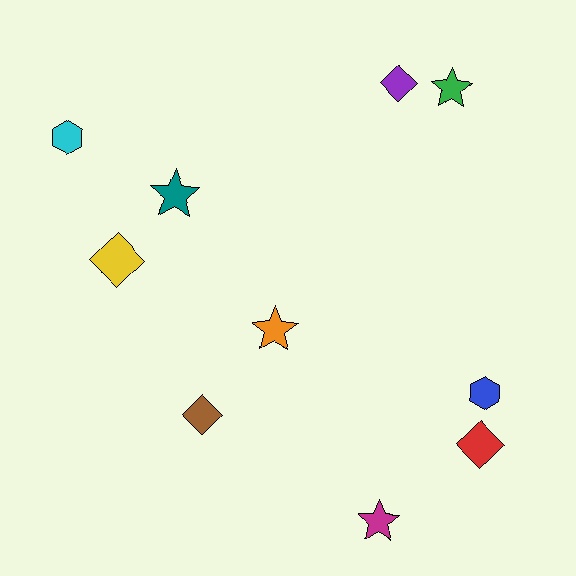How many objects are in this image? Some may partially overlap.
There are 10 objects.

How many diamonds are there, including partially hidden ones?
There are 4 diamonds.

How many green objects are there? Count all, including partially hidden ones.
There is 1 green object.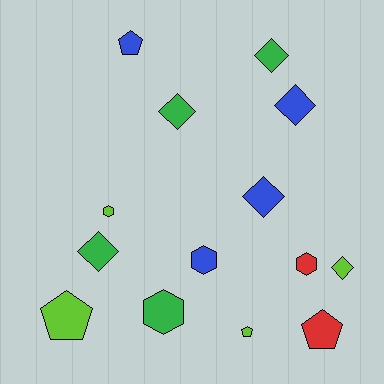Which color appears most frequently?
Blue, with 4 objects.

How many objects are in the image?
There are 14 objects.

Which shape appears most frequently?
Diamond, with 6 objects.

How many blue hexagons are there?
There is 1 blue hexagon.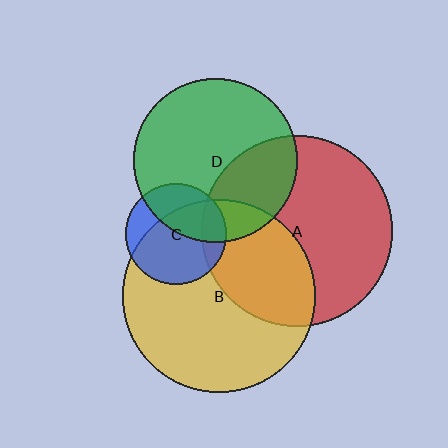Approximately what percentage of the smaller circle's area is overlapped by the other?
Approximately 15%.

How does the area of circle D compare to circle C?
Approximately 2.6 times.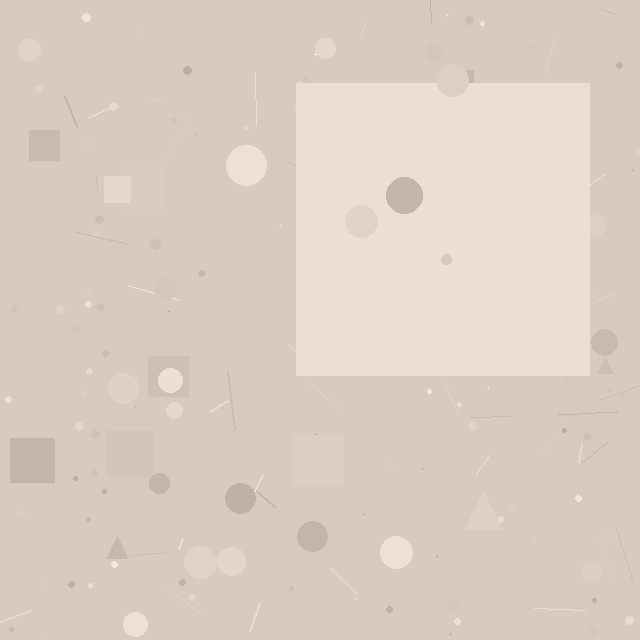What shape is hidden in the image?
A square is hidden in the image.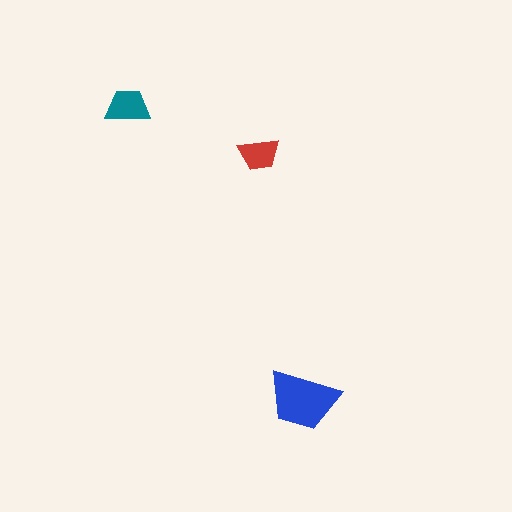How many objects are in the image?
There are 3 objects in the image.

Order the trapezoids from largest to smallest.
the blue one, the teal one, the red one.